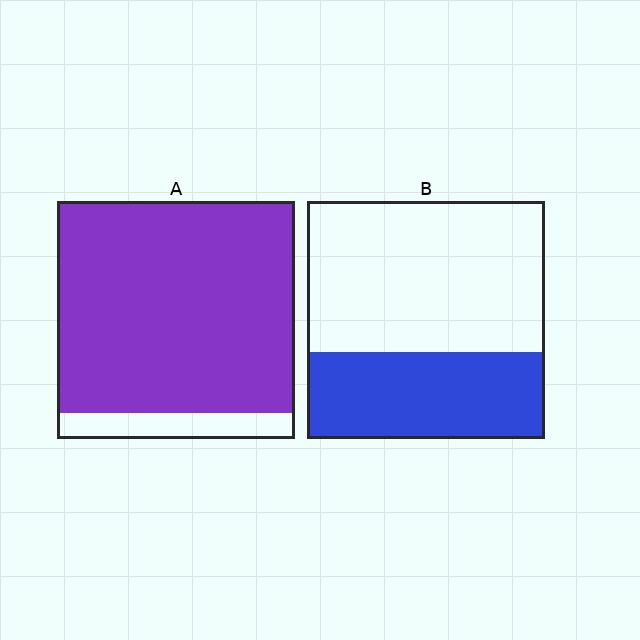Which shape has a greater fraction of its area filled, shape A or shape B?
Shape A.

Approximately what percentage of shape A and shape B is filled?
A is approximately 90% and B is approximately 35%.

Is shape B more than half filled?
No.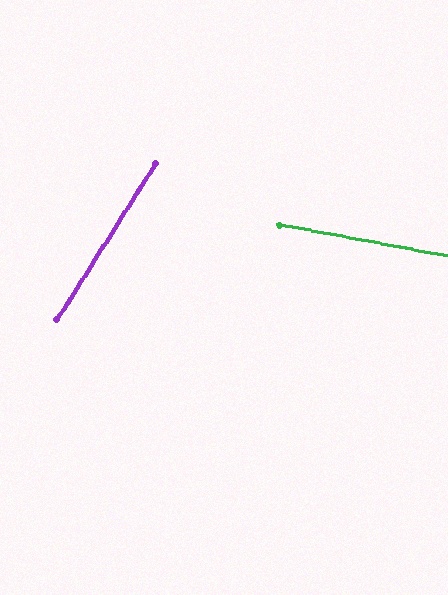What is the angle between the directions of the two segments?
Approximately 68 degrees.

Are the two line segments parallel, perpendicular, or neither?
Neither parallel nor perpendicular — they differ by about 68°.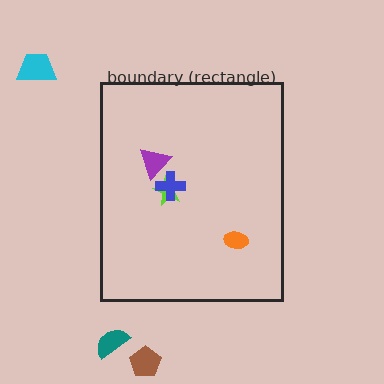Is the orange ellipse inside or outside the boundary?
Inside.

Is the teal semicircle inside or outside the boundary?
Outside.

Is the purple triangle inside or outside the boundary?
Inside.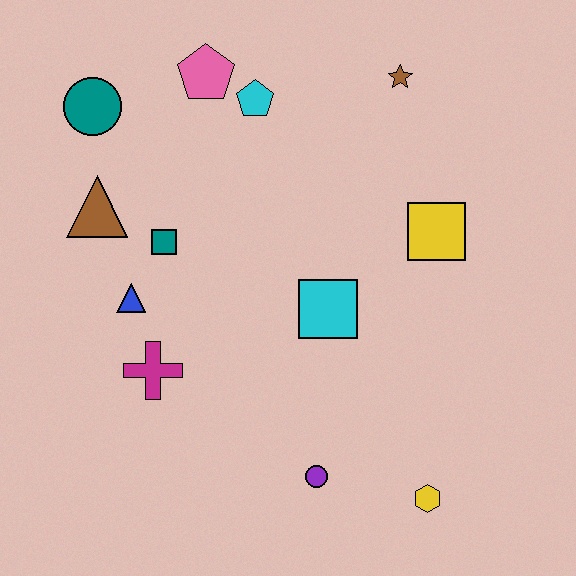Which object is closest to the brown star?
The cyan pentagon is closest to the brown star.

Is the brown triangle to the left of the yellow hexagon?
Yes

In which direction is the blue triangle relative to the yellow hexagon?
The blue triangle is to the left of the yellow hexagon.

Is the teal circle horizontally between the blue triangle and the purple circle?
No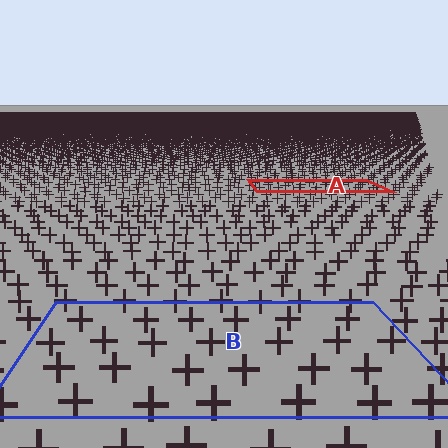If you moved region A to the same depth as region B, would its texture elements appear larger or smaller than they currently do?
They would appear larger. At a closer depth, the same texture elements are projected at a bigger on-screen size.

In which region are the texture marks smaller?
The texture marks are smaller in region A, because it is farther away.